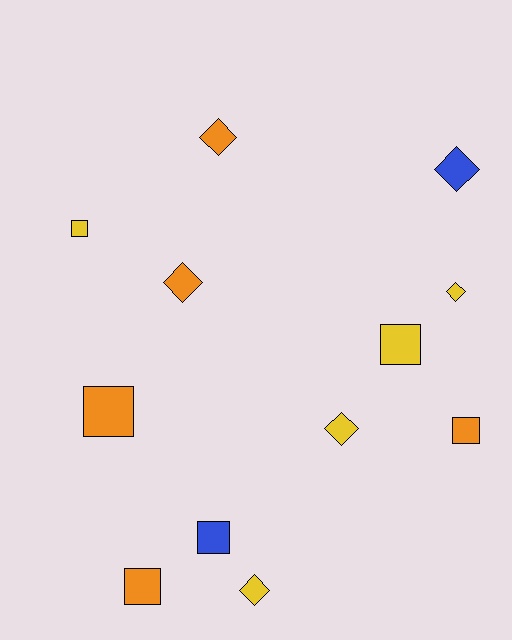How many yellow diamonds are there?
There are 3 yellow diamonds.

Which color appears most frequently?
Yellow, with 5 objects.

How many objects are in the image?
There are 12 objects.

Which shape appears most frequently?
Diamond, with 6 objects.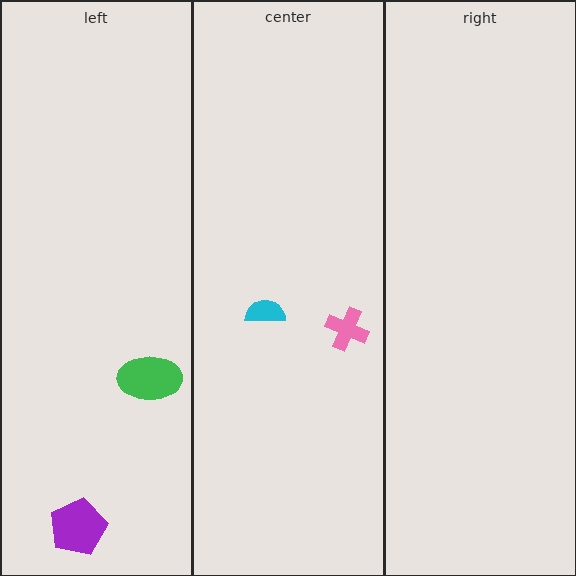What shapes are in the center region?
The cyan semicircle, the pink cross.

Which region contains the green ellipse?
The left region.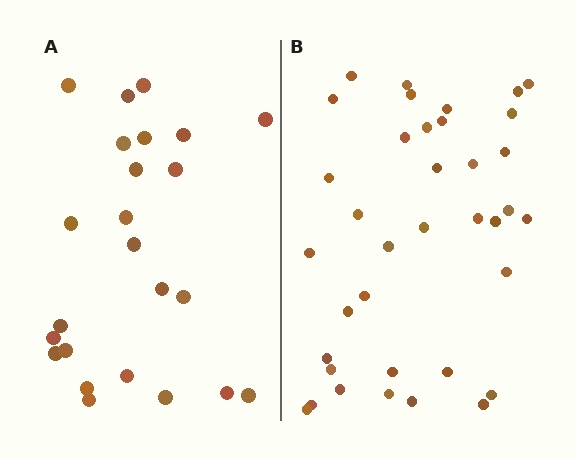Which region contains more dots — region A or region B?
Region B (the right region) has more dots.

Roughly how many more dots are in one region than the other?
Region B has approximately 15 more dots than region A.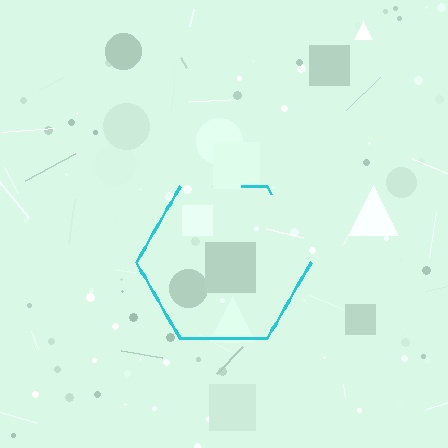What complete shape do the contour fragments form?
The contour fragments form a hexagon.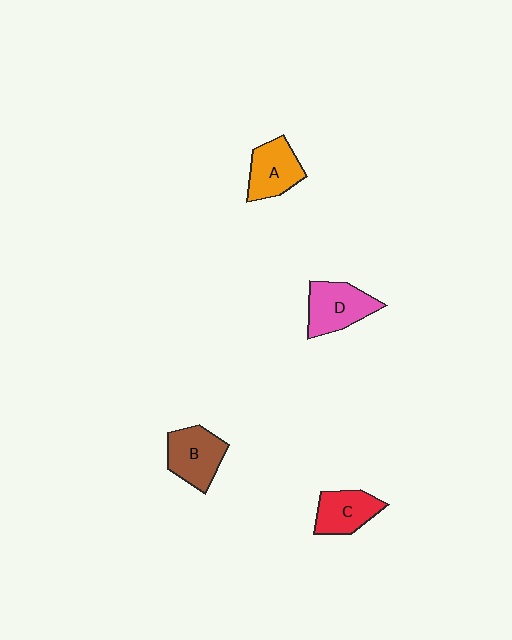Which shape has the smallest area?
Shape C (red).